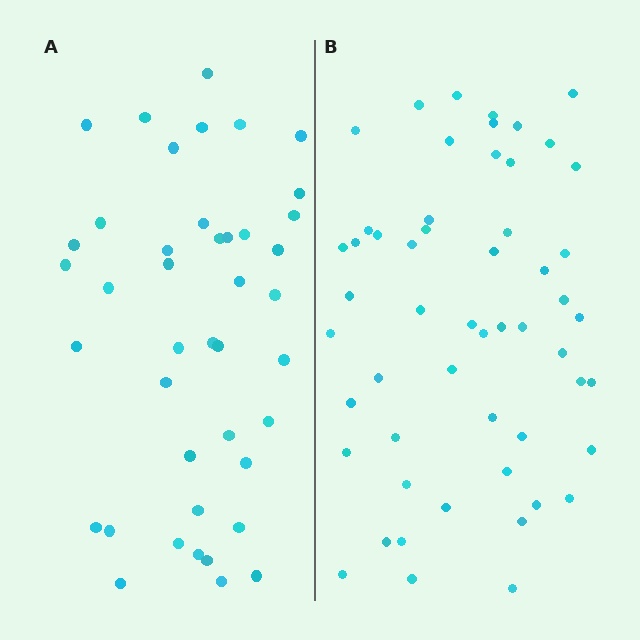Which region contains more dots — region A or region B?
Region B (the right region) has more dots.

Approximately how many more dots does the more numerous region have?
Region B has roughly 12 or so more dots than region A.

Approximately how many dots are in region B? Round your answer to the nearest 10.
About 50 dots. (The exact count is 54, which rounds to 50.)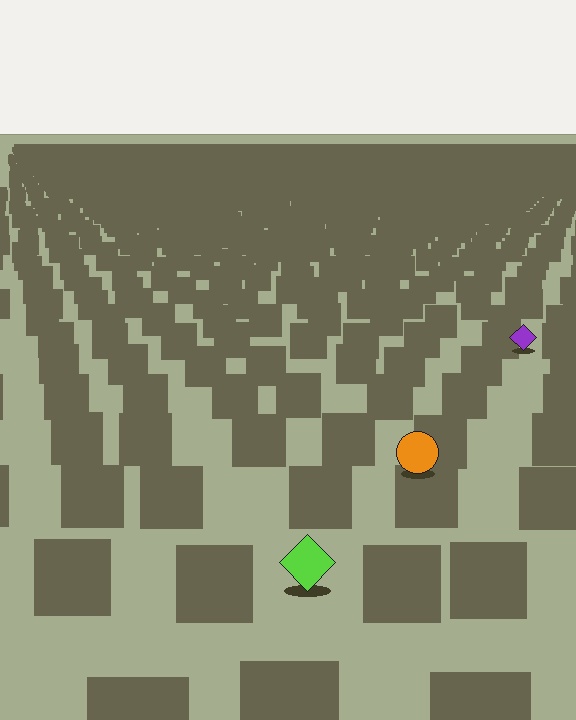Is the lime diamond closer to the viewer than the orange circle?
Yes. The lime diamond is closer — you can tell from the texture gradient: the ground texture is coarser near it.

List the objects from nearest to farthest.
From nearest to farthest: the lime diamond, the orange circle, the purple diamond.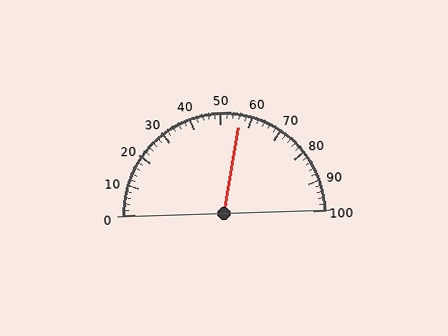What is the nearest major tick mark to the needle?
The nearest major tick mark is 60.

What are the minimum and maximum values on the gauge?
The gauge ranges from 0 to 100.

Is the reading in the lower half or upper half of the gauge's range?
The reading is in the upper half of the range (0 to 100).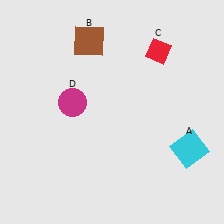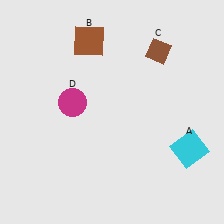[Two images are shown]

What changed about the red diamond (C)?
In Image 1, C is red. In Image 2, it changed to brown.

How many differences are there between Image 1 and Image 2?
There is 1 difference between the two images.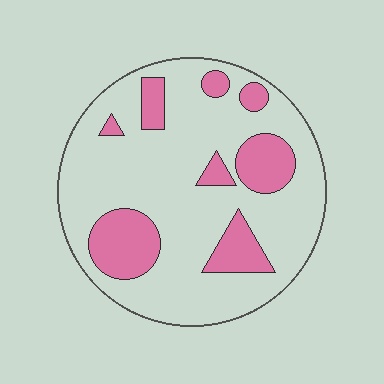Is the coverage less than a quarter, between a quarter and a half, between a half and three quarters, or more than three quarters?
Less than a quarter.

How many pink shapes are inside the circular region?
8.